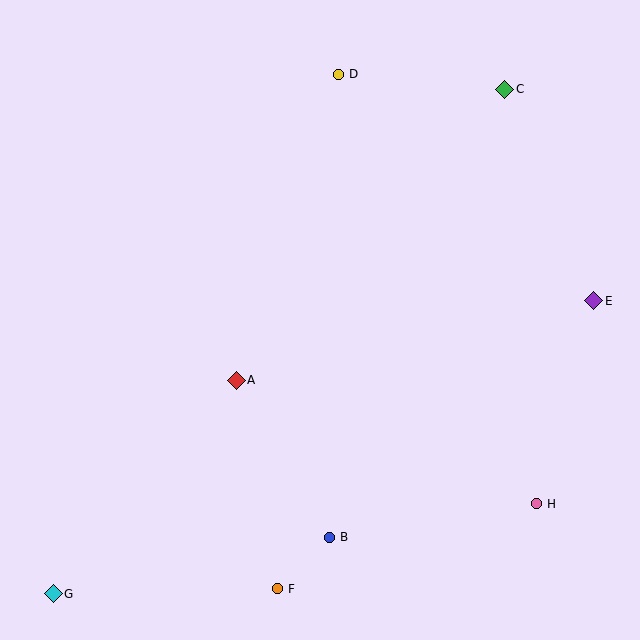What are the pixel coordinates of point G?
Point G is at (53, 594).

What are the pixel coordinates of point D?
Point D is at (338, 74).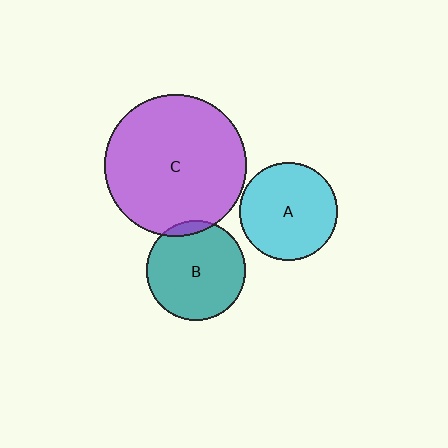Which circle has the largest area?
Circle C (purple).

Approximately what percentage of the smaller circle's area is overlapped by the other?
Approximately 5%.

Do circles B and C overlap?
Yes.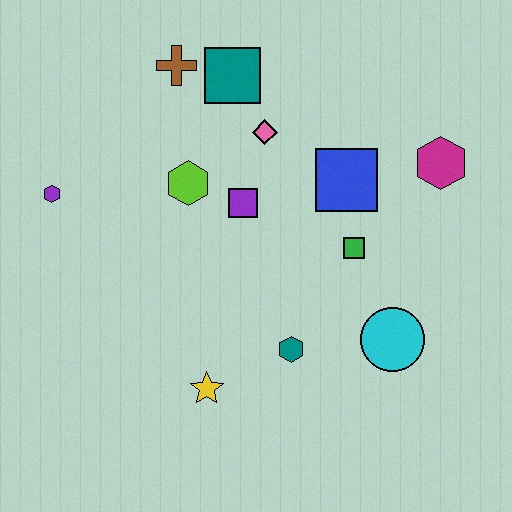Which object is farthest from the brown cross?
The cyan circle is farthest from the brown cross.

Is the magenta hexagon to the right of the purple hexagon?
Yes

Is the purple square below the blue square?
Yes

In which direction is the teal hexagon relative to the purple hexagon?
The teal hexagon is to the right of the purple hexagon.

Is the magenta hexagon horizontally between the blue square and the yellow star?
No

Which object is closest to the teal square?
The brown cross is closest to the teal square.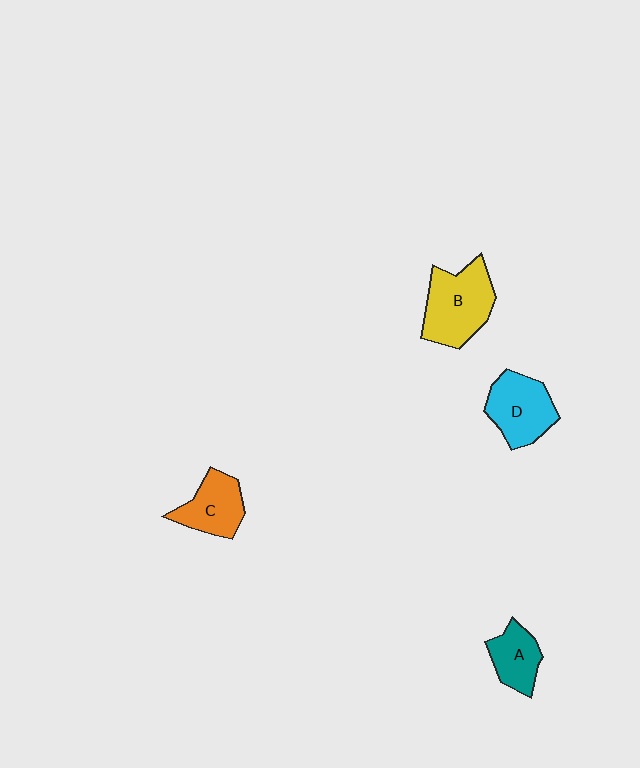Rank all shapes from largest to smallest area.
From largest to smallest: B (yellow), D (cyan), C (orange), A (teal).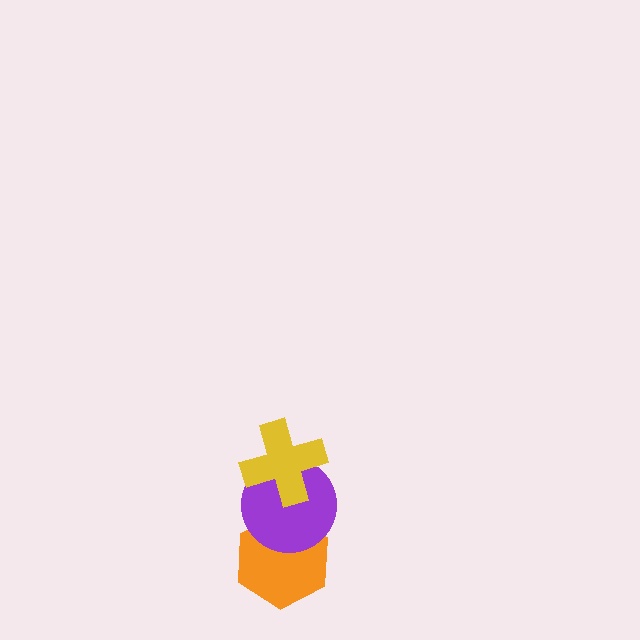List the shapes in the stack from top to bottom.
From top to bottom: the yellow cross, the purple circle, the orange hexagon.